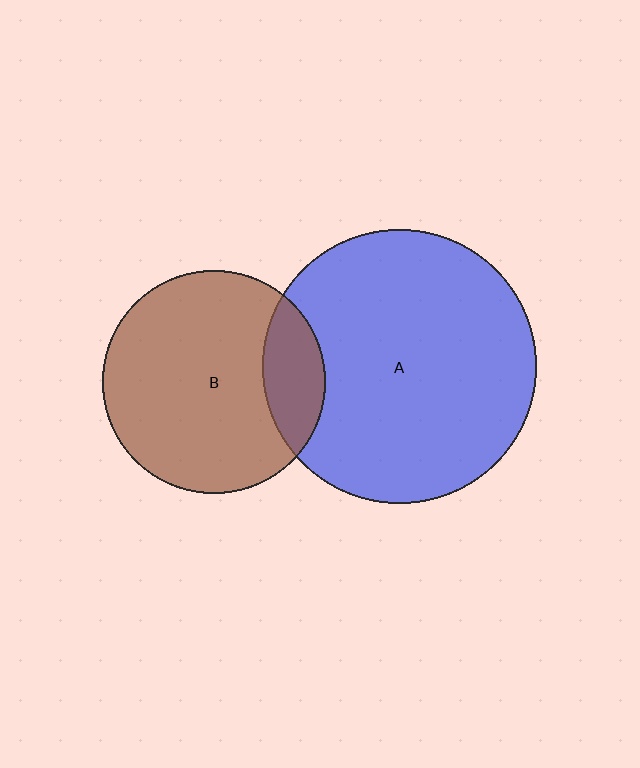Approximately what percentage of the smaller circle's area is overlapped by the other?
Approximately 20%.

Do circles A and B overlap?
Yes.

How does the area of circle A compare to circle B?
Approximately 1.5 times.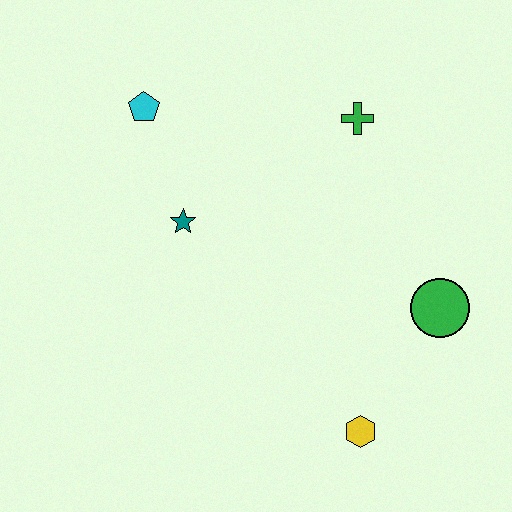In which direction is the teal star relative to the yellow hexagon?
The teal star is above the yellow hexagon.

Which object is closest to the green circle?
The yellow hexagon is closest to the green circle.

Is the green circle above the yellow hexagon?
Yes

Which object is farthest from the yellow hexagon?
The cyan pentagon is farthest from the yellow hexagon.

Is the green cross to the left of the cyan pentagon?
No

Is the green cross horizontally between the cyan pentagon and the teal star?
No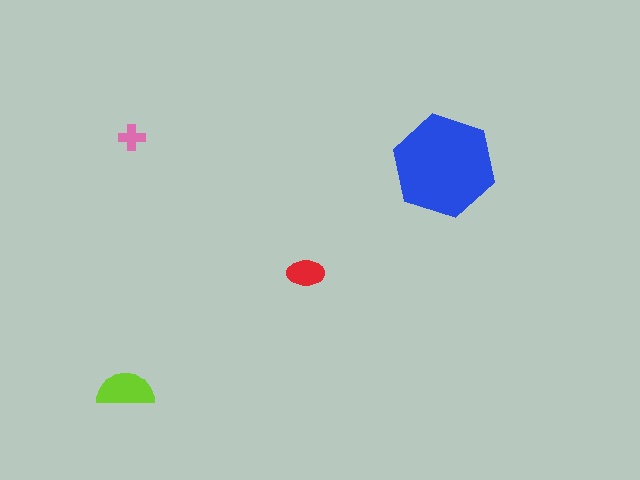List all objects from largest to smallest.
The blue hexagon, the lime semicircle, the red ellipse, the pink cross.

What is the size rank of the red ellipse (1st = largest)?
3rd.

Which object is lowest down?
The lime semicircle is bottommost.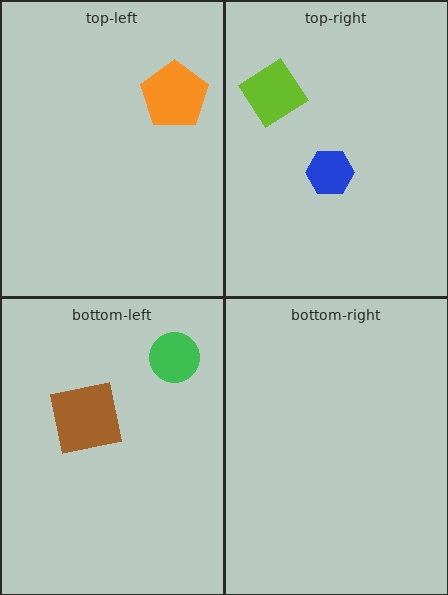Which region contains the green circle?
The bottom-left region.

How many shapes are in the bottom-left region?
2.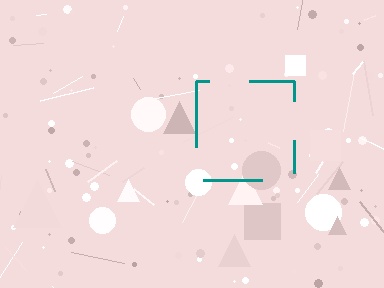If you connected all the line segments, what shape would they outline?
They would outline a square.